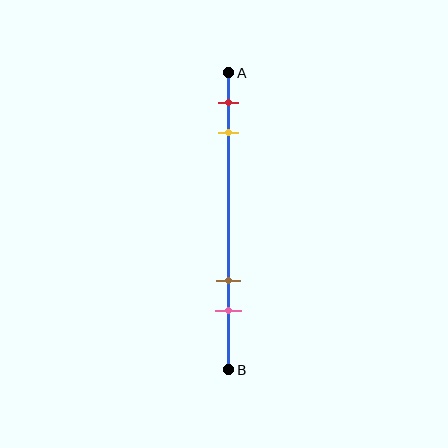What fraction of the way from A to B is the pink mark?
The pink mark is approximately 80% (0.8) of the way from A to B.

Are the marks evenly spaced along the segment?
No, the marks are not evenly spaced.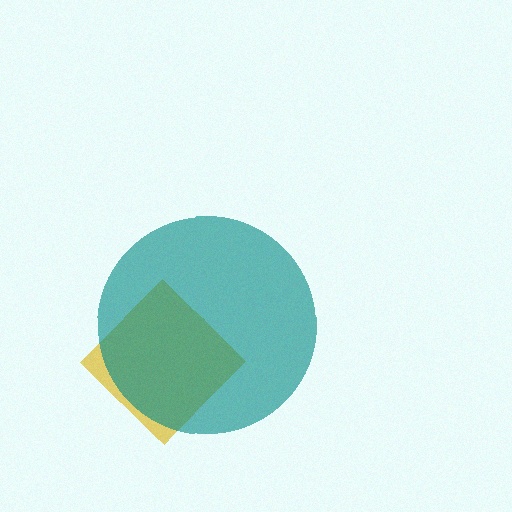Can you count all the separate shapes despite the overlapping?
Yes, there are 2 separate shapes.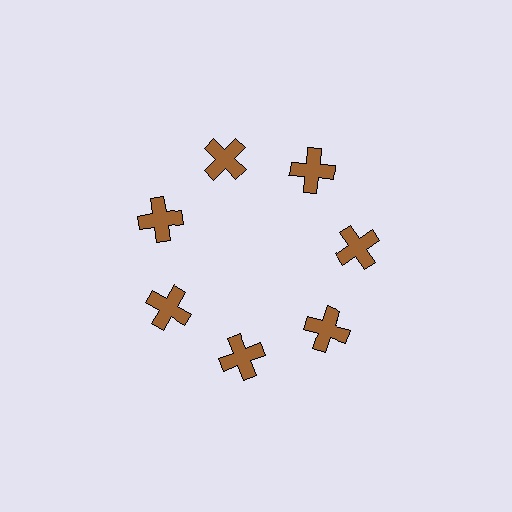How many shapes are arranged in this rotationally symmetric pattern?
There are 7 shapes, arranged in 7 groups of 1.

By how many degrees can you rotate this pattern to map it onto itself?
The pattern maps onto itself every 51 degrees of rotation.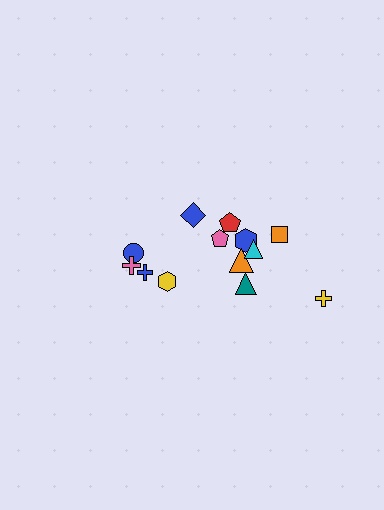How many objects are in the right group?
There are 8 objects.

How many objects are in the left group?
There are 5 objects.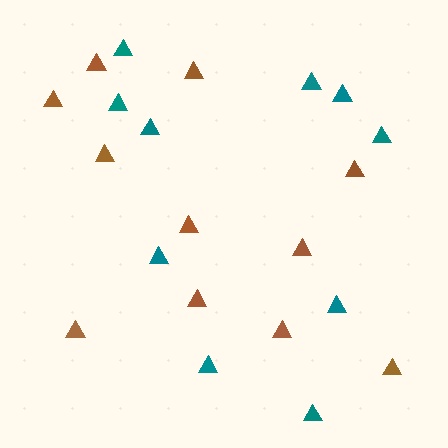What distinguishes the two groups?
There are 2 groups: one group of teal triangles (10) and one group of brown triangles (11).